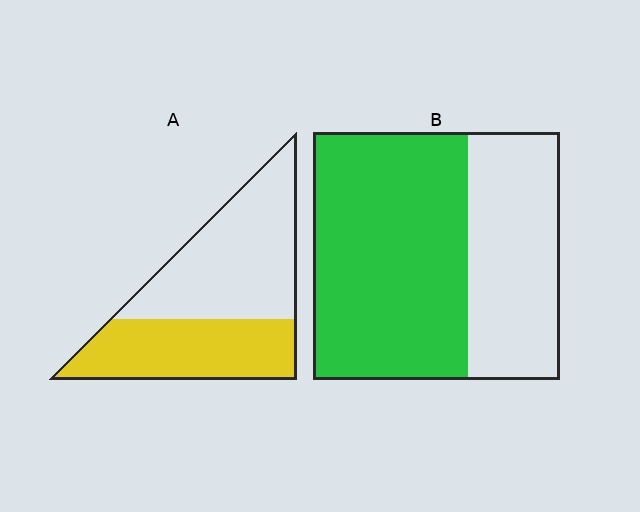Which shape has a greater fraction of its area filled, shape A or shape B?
Shape B.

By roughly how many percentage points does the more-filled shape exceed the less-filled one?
By roughly 20 percentage points (B over A).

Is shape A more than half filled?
No.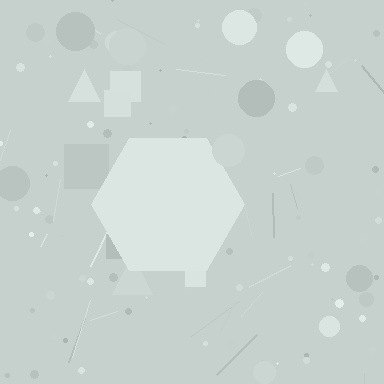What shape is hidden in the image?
A hexagon is hidden in the image.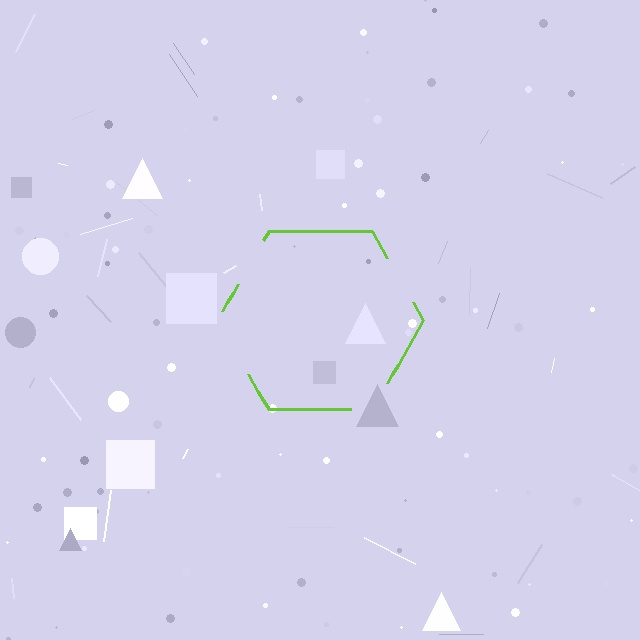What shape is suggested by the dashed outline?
The dashed outline suggests a hexagon.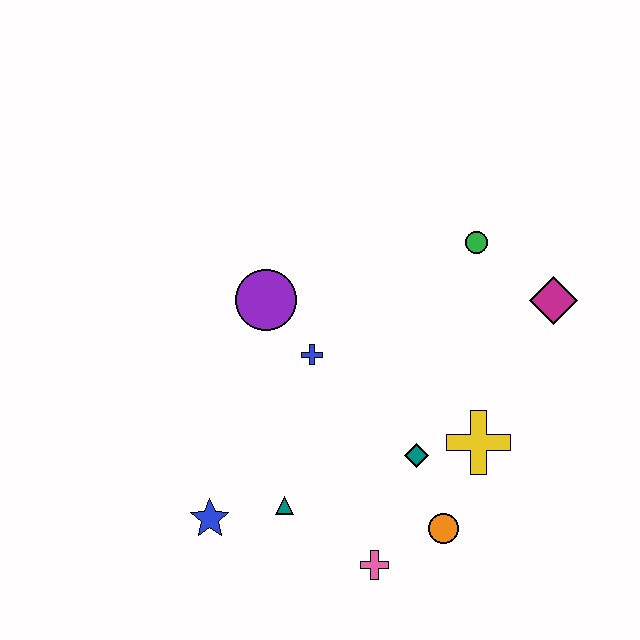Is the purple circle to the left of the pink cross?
Yes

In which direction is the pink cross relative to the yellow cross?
The pink cross is below the yellow cross.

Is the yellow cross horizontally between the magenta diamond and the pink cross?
Yes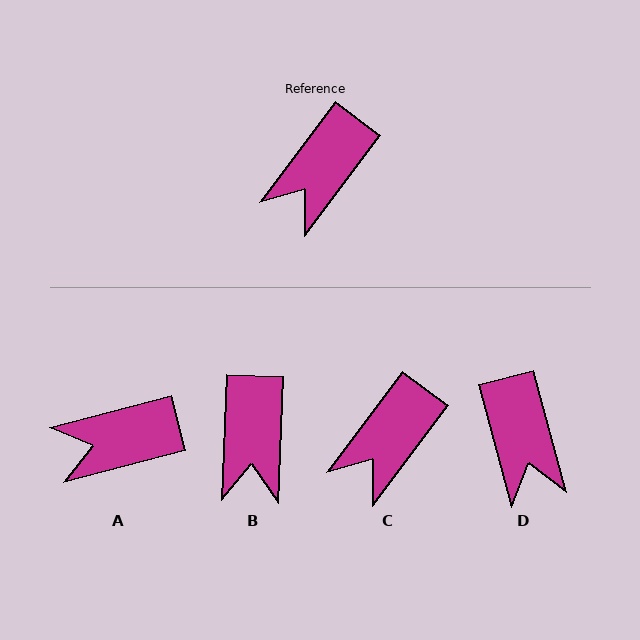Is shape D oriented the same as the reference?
No, it is off by about 52 degrees.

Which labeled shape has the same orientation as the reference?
C.